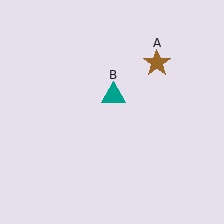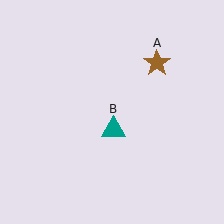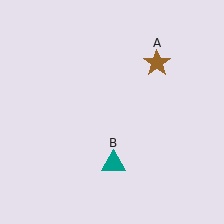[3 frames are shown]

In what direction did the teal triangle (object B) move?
The teal triangle (object B) moved down.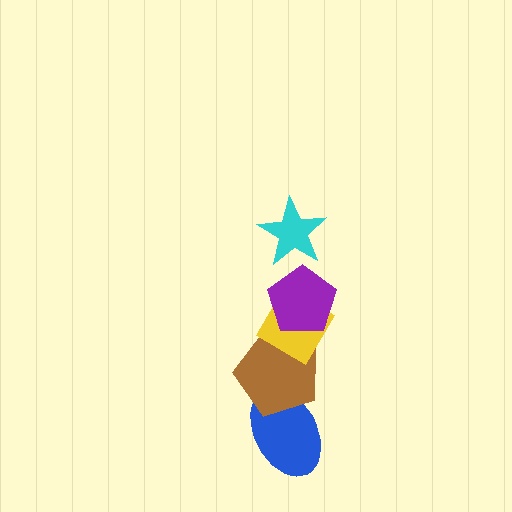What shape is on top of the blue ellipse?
The brown pentagon is on top of the blue ellipse.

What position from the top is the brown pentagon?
The brown pentagon is 4th from the top.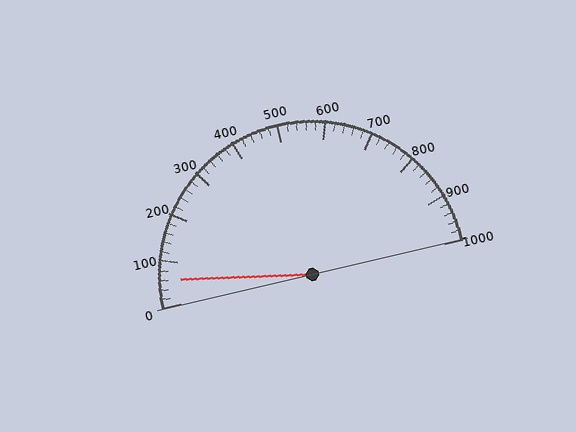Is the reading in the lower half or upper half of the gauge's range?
The reading is in the lower half of the range (0 to 1000).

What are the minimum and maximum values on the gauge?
The gauge ranges from 0 to 1000.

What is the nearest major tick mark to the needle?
The nearest major tick mark is 100.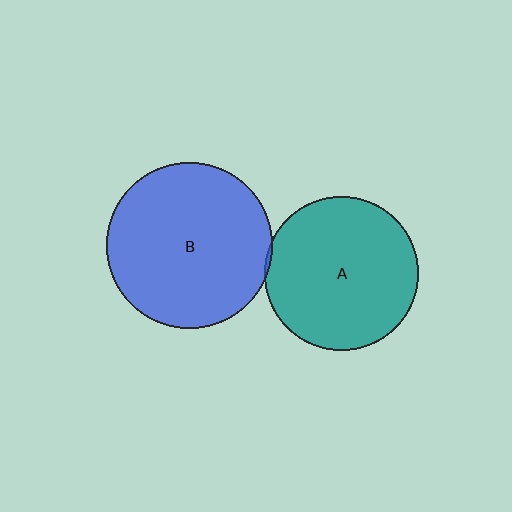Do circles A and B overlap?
Yes.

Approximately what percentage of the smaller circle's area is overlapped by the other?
Approximately 5%.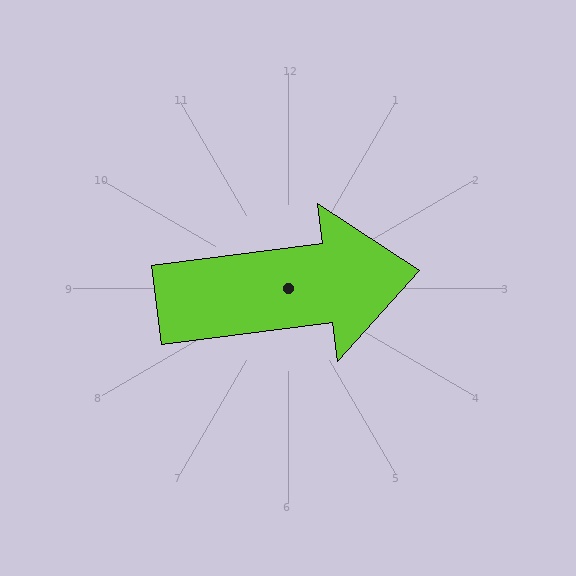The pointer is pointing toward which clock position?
Roughly 3 o'clock.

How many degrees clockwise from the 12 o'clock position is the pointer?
Approximately 83 degrees.